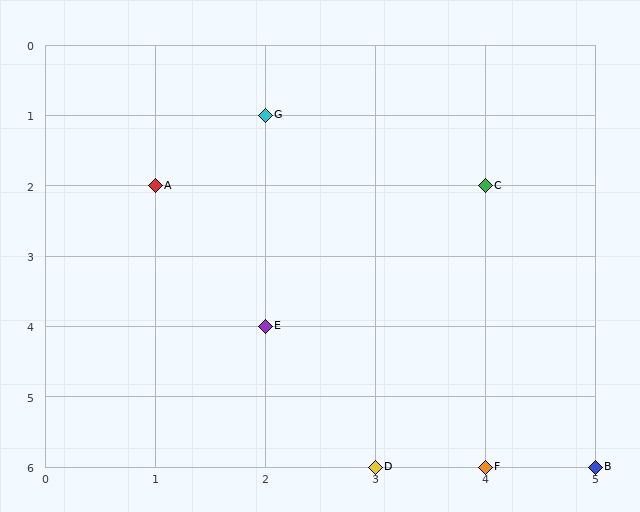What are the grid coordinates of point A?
Point A is at grid coordinates (1, 2).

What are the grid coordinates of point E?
Point E is at grid coordinates (2, 4).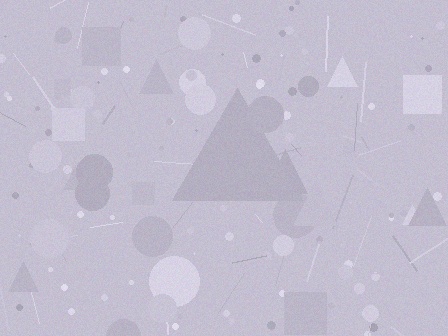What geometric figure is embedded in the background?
A triangle is embedded in the background.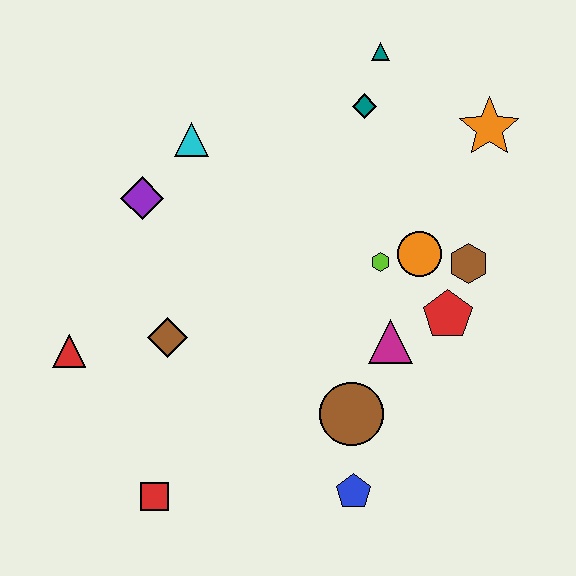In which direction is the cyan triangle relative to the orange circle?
The cyan triangle is to the left of the orange circle.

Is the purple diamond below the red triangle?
No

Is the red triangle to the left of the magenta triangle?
Yes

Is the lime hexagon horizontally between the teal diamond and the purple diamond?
No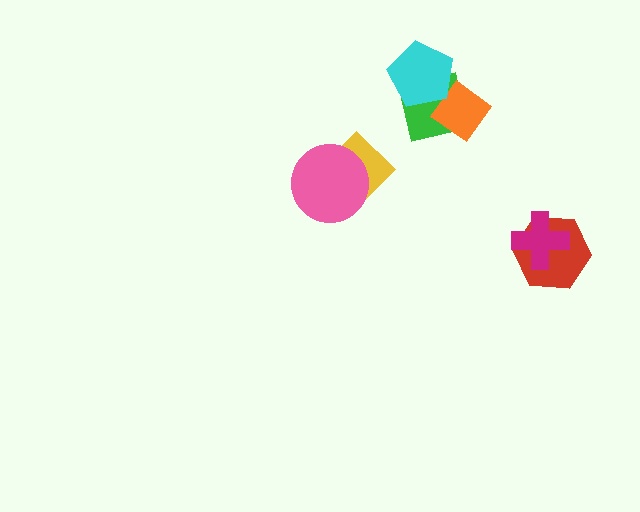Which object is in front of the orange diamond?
The cyan pentagon is in front of the orange diamond.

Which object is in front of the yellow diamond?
The pink circle is in front of the yellow diamond.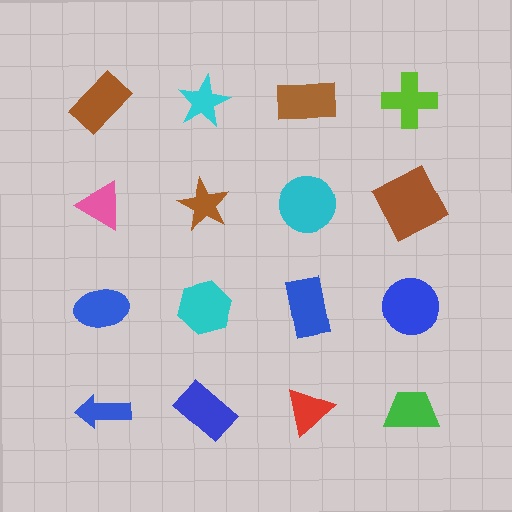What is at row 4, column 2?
A blue rectangle.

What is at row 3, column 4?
A blue circle.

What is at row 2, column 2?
A brown star.